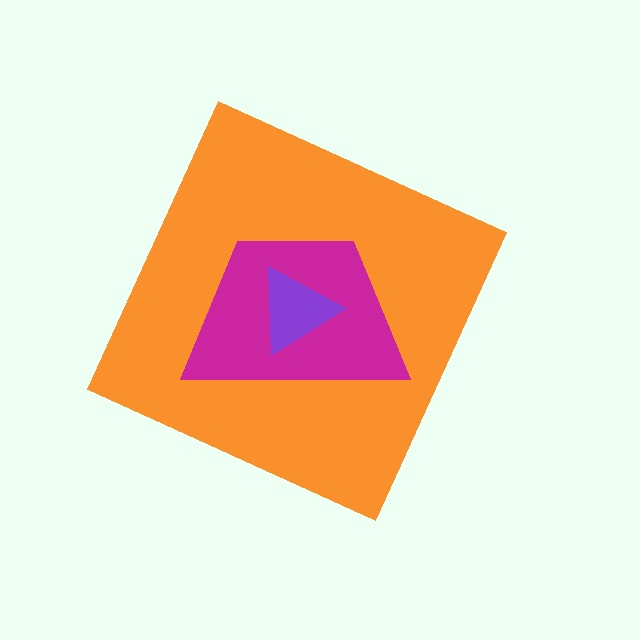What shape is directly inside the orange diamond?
The magenta trapezoid.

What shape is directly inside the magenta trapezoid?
The purple triangle.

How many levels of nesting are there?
3.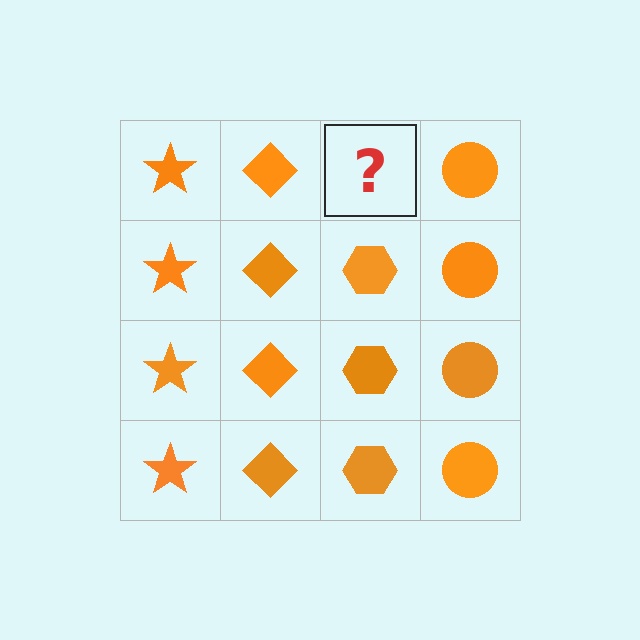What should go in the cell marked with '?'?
The missing cell should contain an orange hexagon.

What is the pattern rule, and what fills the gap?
The rule is that each column has a consistent shape. The gap should be filled with an orange hexagon.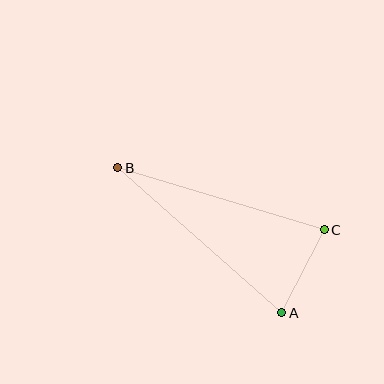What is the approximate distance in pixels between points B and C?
The distance between B and C is approximately 216 pixels.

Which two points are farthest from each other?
Points A and B are farthest from each other.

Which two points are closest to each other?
Points A and C are closest to each other.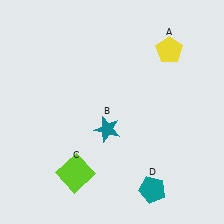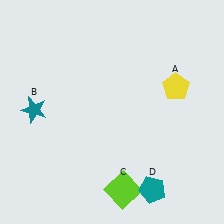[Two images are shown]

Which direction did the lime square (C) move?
The lime square (C) moved right.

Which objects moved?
The objects that moved are: the yellow pentagon (A), the teal star (B), the lime square (C).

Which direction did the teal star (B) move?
The teal star (B) moved left.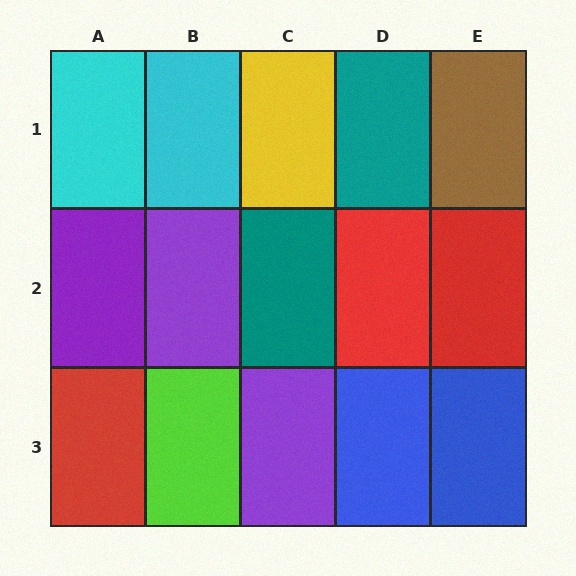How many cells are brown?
1 cell is brown.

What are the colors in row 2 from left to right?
Purple, purple, teal, red, red.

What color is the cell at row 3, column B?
Lime.